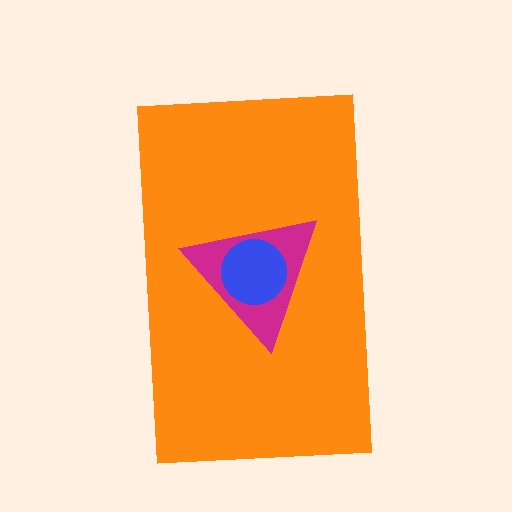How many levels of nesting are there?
3.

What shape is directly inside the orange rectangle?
The magenta triangle.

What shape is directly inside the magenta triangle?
The blue circle.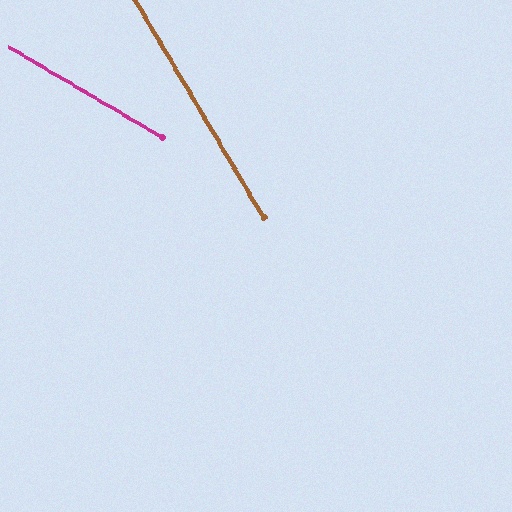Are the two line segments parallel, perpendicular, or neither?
Neither parallel nor perpendicular — they differ by about 29°.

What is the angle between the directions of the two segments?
Approximately 29 degrees.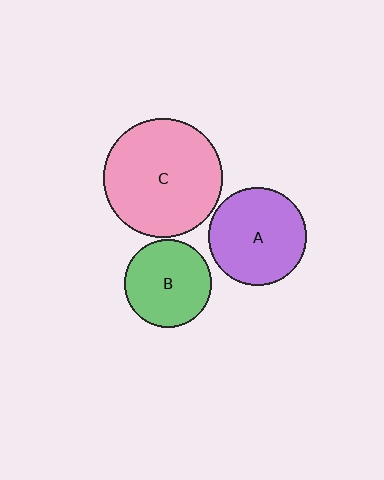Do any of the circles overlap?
No, none of the circles overlap.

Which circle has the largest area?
Circle C (pink).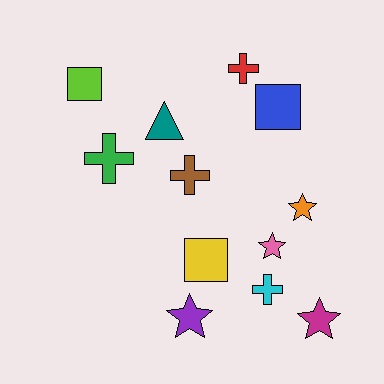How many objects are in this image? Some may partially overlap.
There are 12 objects.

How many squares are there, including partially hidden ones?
There are 3 squares.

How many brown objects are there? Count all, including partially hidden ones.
There is 1 brown object.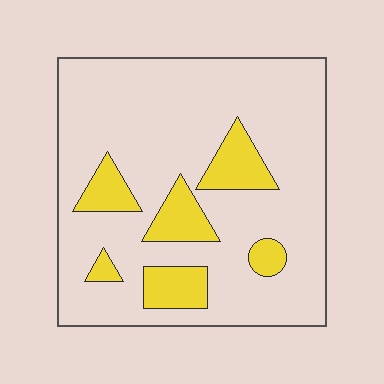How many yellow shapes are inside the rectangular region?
6.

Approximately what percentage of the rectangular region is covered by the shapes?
Approximately 20%.